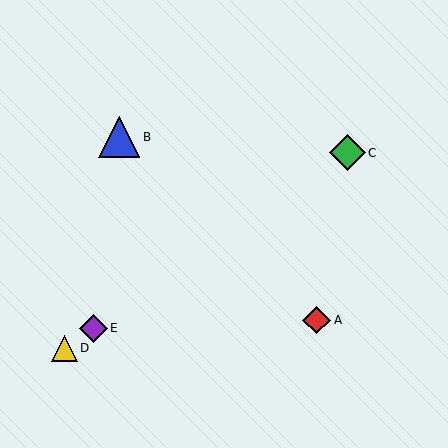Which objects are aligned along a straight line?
Objects C, D, E are aligned along a straight line.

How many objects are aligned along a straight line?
3 objects (C, D, E) are aligned along a straight line.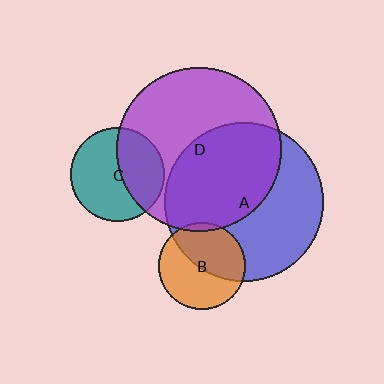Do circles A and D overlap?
Yes.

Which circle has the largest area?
Circle D (purple).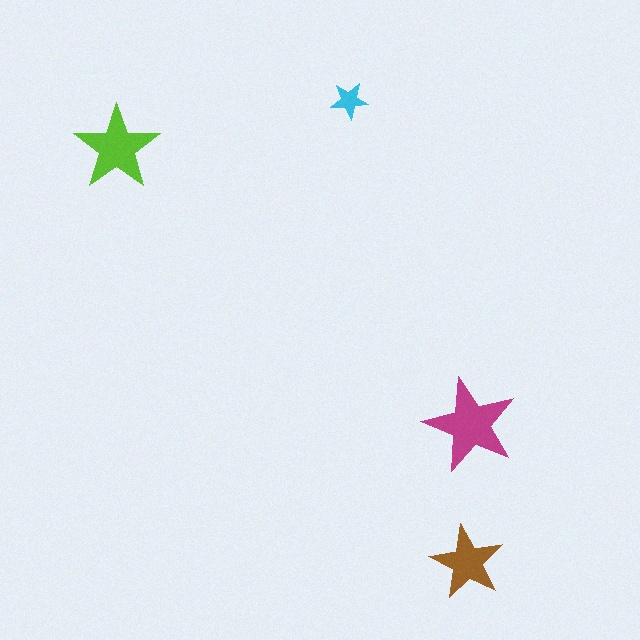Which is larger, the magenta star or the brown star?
The magenta one.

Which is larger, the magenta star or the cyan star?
The magenta one.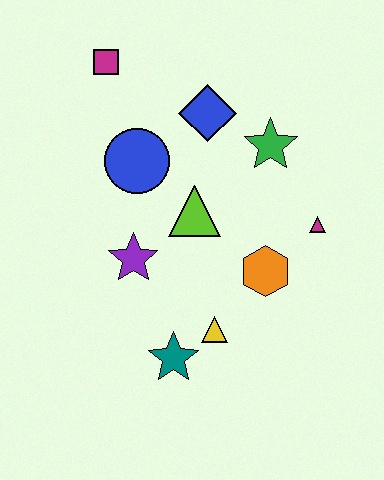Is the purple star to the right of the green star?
No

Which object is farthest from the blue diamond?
The teal star is farthest from the blue diamond.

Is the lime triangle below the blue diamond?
Yes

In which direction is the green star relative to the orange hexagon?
The green star is above the orange hexagon.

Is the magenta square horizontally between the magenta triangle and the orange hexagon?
No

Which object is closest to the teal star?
The yellow triangle is closest to the teal star.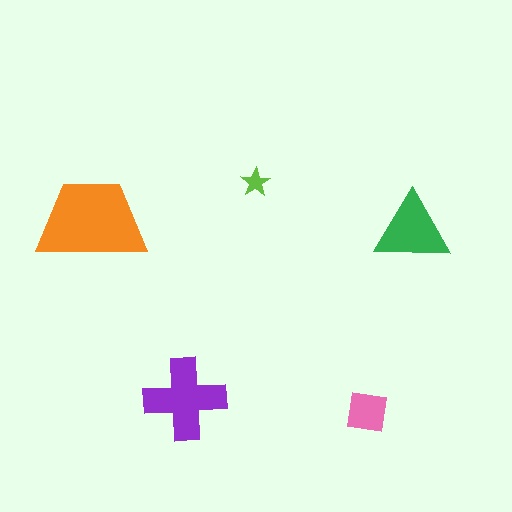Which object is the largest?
The orange trapezoid.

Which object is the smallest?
The lime star.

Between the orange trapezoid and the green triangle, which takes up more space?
The orange trapezoid.